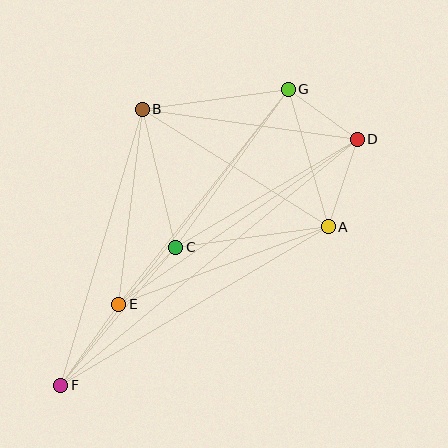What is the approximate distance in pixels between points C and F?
The distance between C and F is approximately 179 pixels.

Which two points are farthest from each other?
Points D and F are farthest from each other.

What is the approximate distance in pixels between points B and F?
The distance between B and F is approximately 288 pixels.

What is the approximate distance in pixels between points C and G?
The distance between C and G is approximately 194 pixels.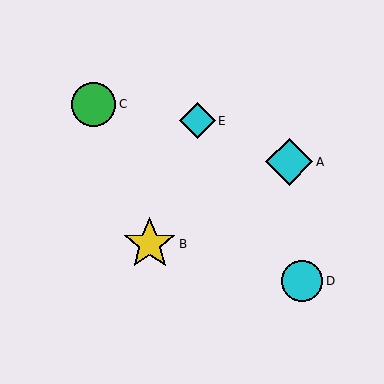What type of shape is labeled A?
Shape A is a cyan diamond.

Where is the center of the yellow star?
The center of the yellow star is at (150, 244).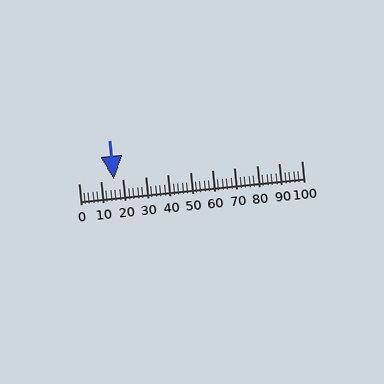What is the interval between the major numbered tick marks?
The major tick marks are spaced 10 units apart.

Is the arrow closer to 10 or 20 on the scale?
The arrow is closer to 20.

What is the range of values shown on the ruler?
The ruler shows values from 0 to 100.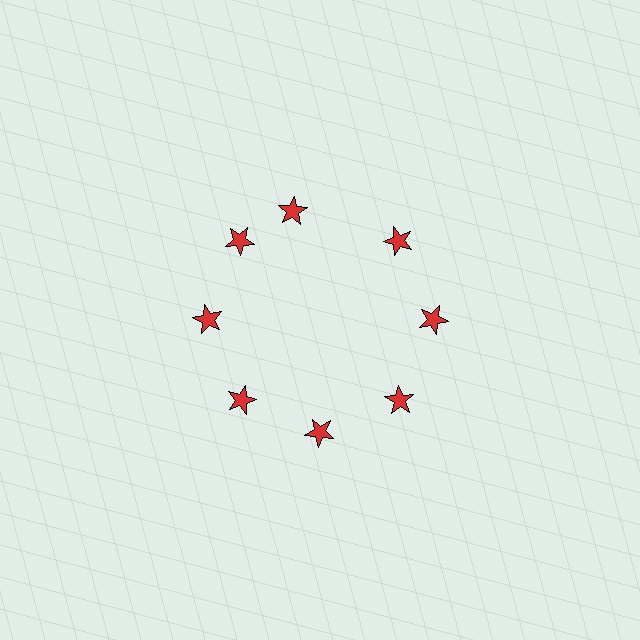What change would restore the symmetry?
The symmetry would be restored by rotating it back into even spacing with its neighbors so that all 8 stars sit at equal angles and equal distance from the center.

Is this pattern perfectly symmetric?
No. The 8 red stars are arranged in a ring, but one element near the 12 o'clock position is rotated out of alignment along the ring, breaking the 8-fold rotational symmetry.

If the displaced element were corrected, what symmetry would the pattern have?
It would have 8-fold rotational symmetry — the pattern would map onto itself every 45 degrees.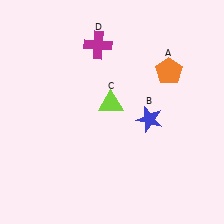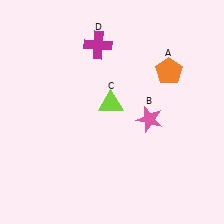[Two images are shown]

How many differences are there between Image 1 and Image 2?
There is 1 difference between the two images.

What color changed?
The star (B) changed from blue in Image 1 to pink in Image 2.